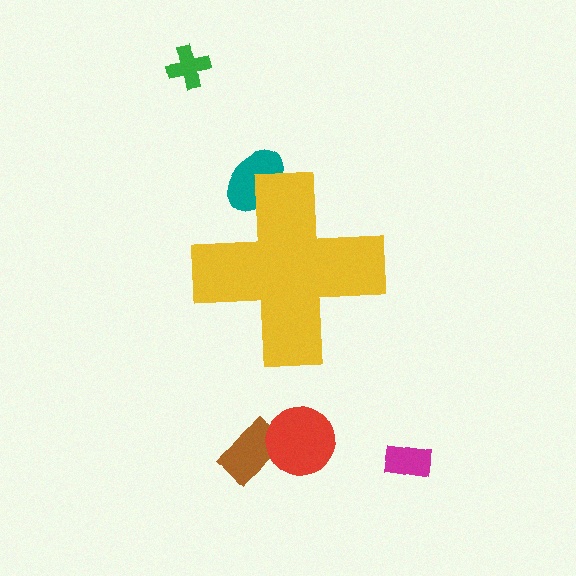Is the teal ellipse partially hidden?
Yes, the teal ellipse is partially hidden behind the yellow cross.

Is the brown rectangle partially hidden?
No, the brown rectangle is fully visible.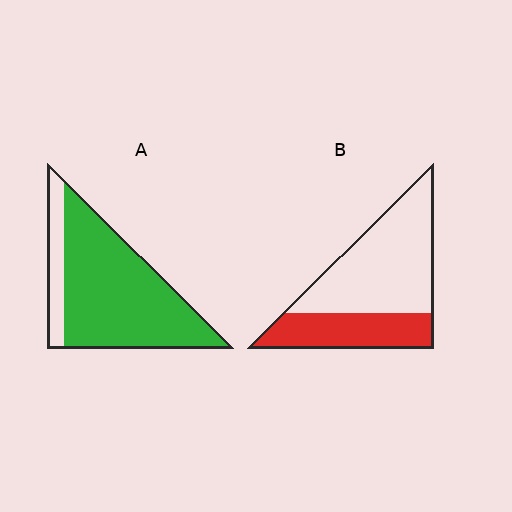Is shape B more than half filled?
No.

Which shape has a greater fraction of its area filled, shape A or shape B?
Shape A.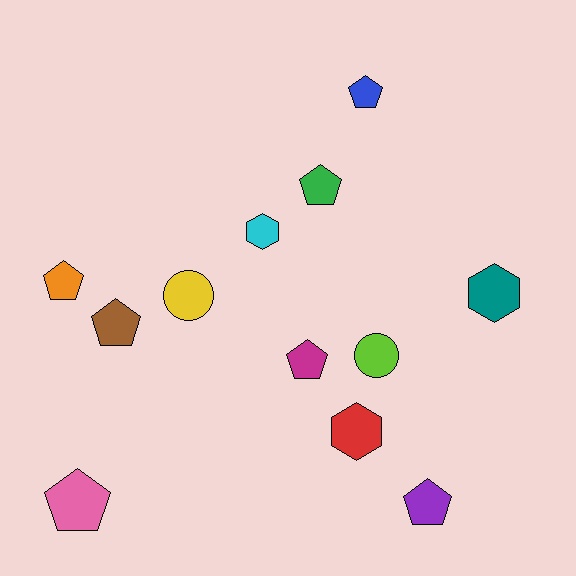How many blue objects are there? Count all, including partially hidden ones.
There is 1 blue object.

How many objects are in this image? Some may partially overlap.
There are 12 objects.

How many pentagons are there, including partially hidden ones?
There are 7 pentagons.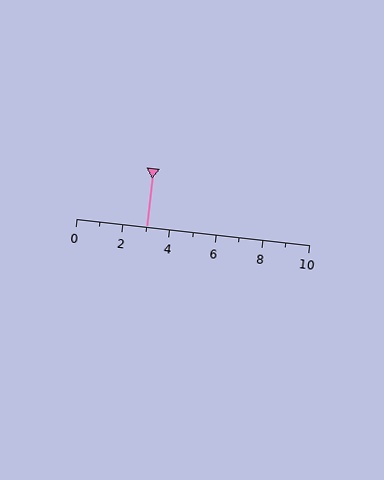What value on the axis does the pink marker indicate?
The marker indicates approximately 3.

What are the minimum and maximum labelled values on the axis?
The axis runs from 0 to 10.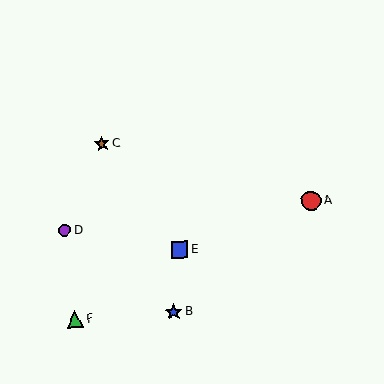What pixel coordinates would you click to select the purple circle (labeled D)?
Click at (64, 231) to select the purple circle D.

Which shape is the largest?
The red circle (labeled A) is the largest.